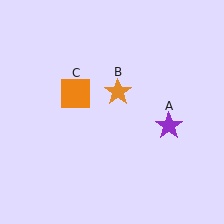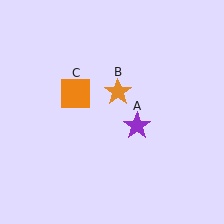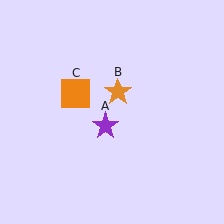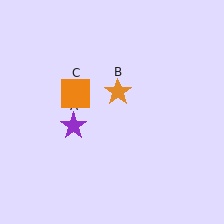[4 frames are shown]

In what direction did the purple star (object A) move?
The purple star (object A) moved left.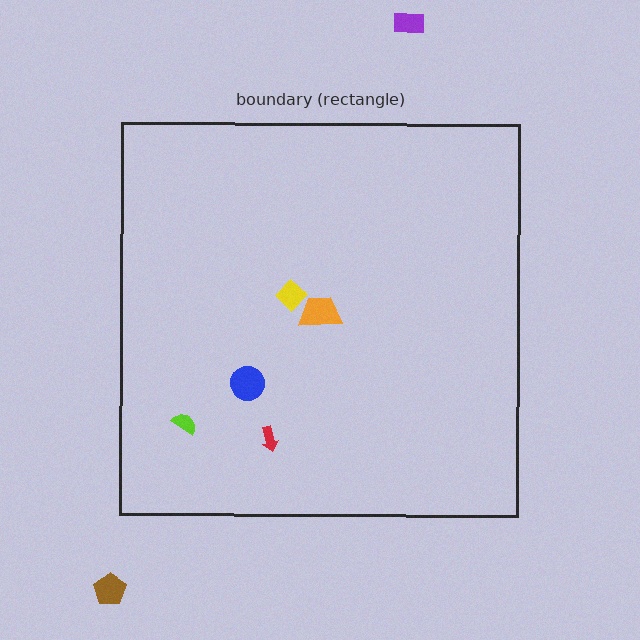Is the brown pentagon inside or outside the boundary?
Outside.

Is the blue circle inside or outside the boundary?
Inside.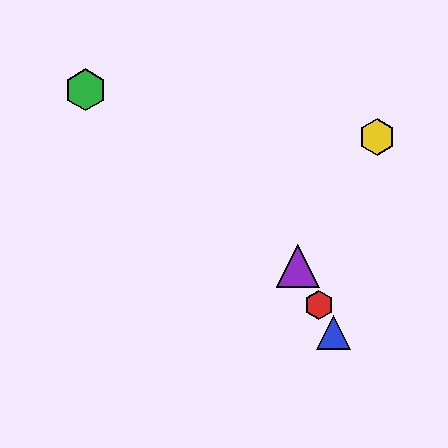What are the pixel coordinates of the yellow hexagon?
The yellow hexagon is at (377, 137).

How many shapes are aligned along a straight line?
3 shapes (the red hexagon, the blue triangle, the purple triangle) are aligned along a straight line.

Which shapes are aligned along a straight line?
The red hexagon, the blue triangle, the purple triangle are aligned along a straight line.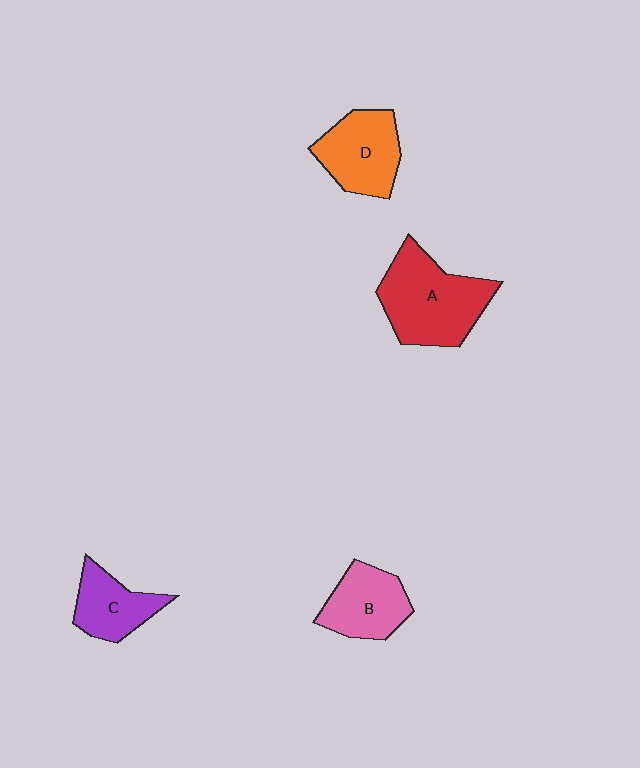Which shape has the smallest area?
Shape C (purple).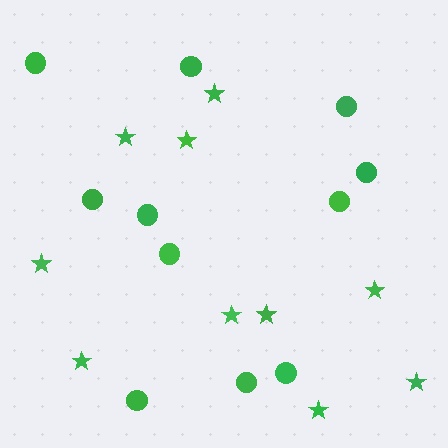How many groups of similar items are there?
There are 2 groups: one group of circles (11) and one group of stars (10).